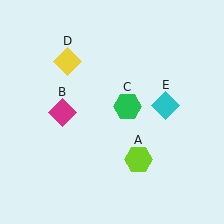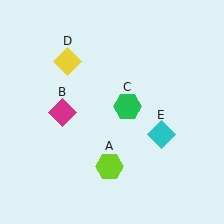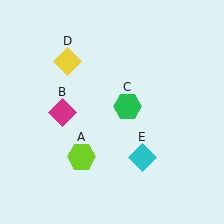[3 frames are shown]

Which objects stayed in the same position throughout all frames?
Magenta diamond (object B) and green hexagon (object C) and yellow diamond (object D) remained stationary.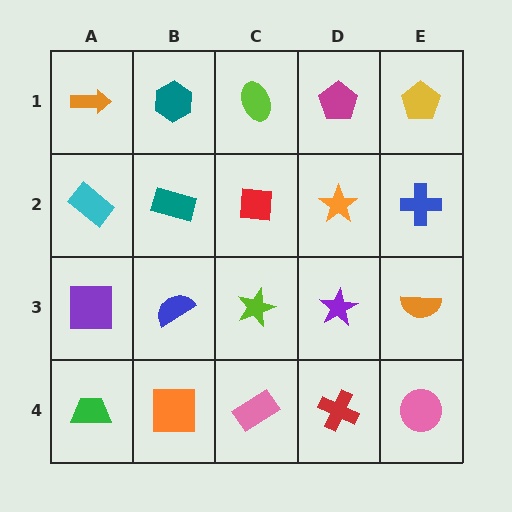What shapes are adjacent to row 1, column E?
A blue cross (row 2, column E), a magenta pentagon (row 1, column D).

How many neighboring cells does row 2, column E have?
3.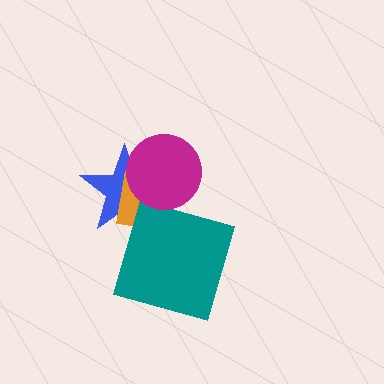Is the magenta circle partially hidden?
No, no other shape covers it.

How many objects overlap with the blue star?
3 objects overlap with the blue star.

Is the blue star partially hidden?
Yes, it is partially covered by another shape.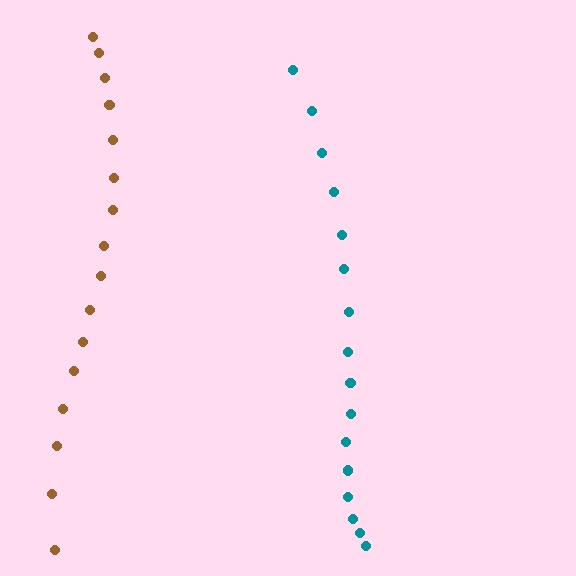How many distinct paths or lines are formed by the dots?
There are 2 distinct paths.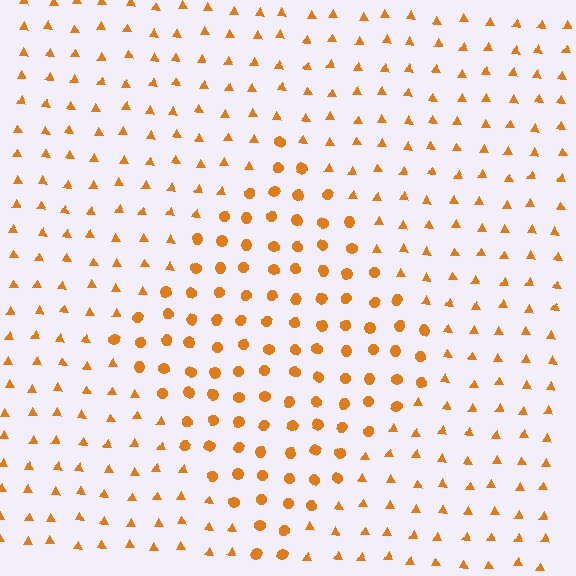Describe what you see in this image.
The image is filled with small orange elements arranged in a uniform grid. A diamond-shaped region contains circles, while the surrounding area contains triangles. The boundary is defined purely by the change in element shape.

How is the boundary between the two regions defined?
The boundary is defined by a change in element shape: circles inside vs. triangles outside. All elements share the same color and spacing.